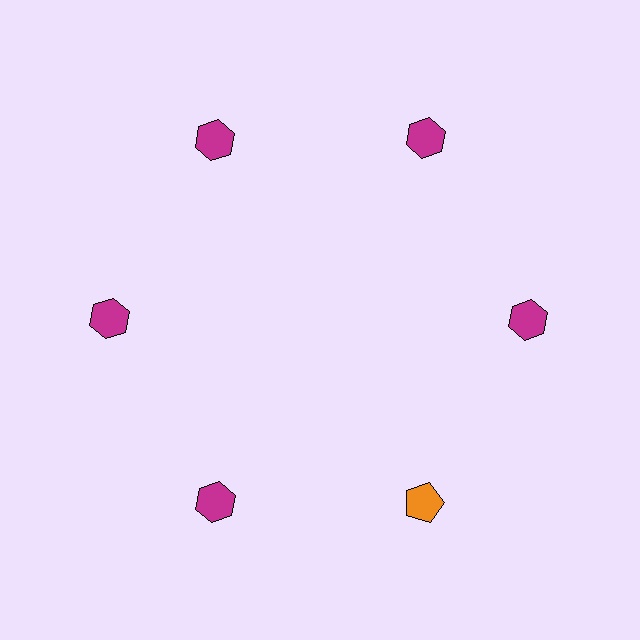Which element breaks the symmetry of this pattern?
The orange pentagon at roughly the 5 o'clock position breaks the symmetry. All other shapes are magenta hexagons.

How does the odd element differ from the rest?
It differs in both color (orange instead of magenta) and shape (pentagon instead of hexagon).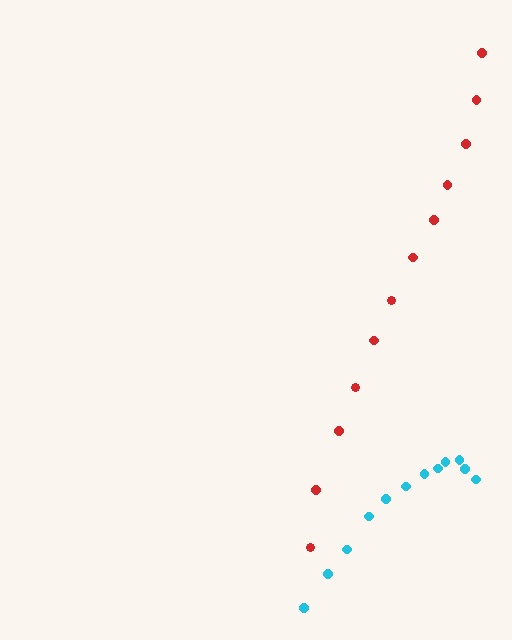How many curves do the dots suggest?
There are 2 distinct paths.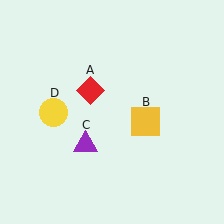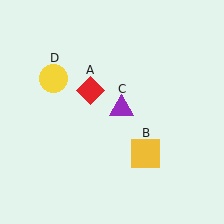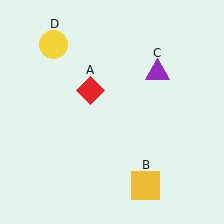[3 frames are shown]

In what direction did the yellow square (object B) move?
The yellow square (object B) moved down.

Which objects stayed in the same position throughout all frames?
Red diamond (object A) remained stationary.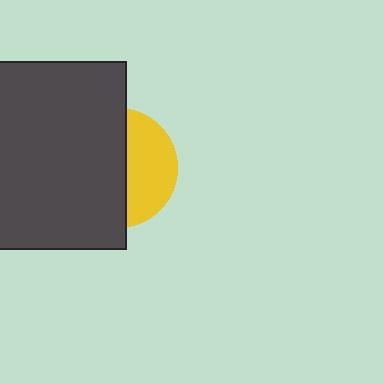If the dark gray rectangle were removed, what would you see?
You would see the complete yellow circle.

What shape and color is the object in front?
The object in front is a dark gray rectangle.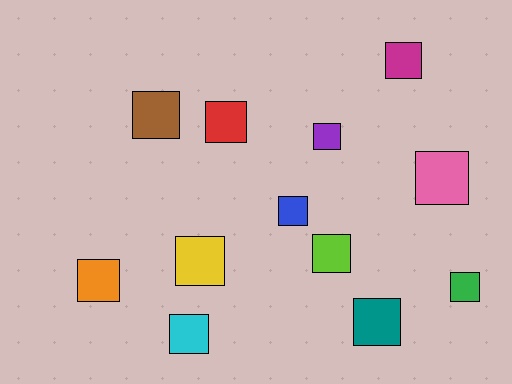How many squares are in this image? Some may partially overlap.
There are 12 squares.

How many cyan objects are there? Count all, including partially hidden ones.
There is 1 cyan object.